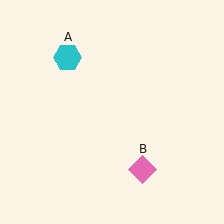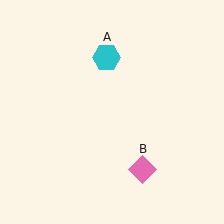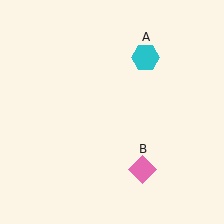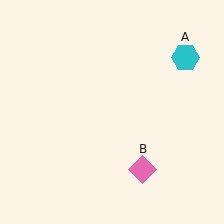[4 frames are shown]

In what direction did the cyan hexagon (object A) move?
The cyan hexagon (object A) moved right.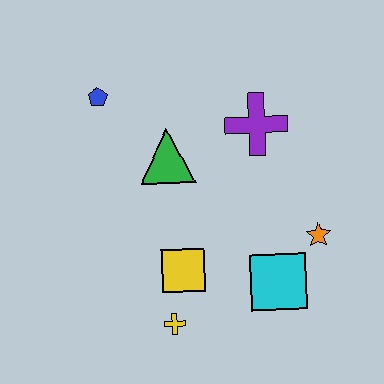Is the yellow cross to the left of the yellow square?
Yes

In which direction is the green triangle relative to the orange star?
The green triangle is to the left of the orange star.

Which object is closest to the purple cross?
The green triangle is closest to the purple cross.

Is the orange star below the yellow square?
No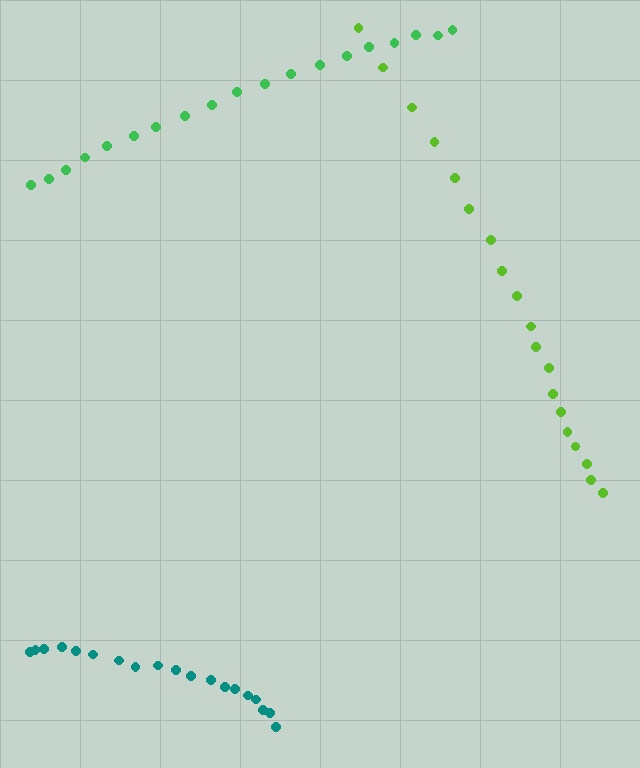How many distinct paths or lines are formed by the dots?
There are 3 distinct paths.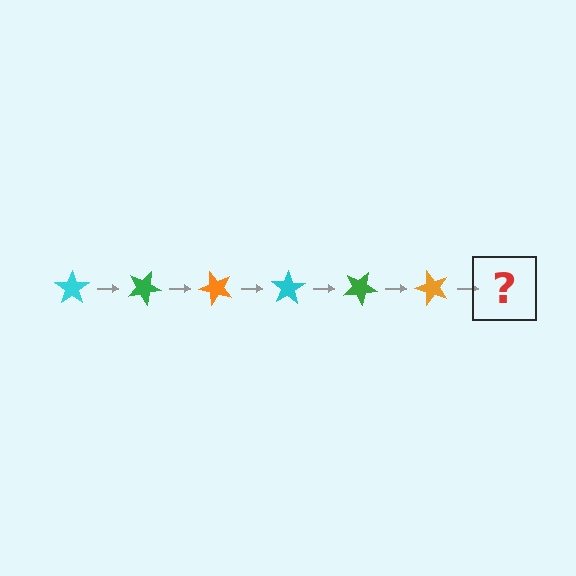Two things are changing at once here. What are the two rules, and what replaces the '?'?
The two rules are that it rotates 25 degrees each step and the color cycles through cyan, green, and orange. The '?' should be a cyan star, rotated 150 degrees from the start.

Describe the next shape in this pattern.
It should be a cyan star, rotated 150 degrees from the start.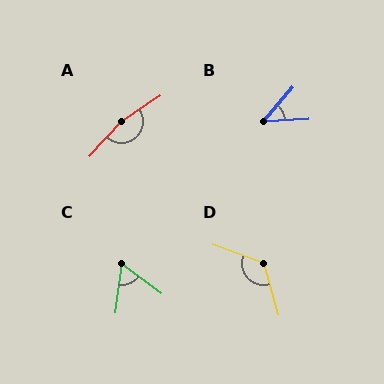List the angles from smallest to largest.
B (46°), C (61°), D (126°), A (167°).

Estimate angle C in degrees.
Approximately 61 degrees.